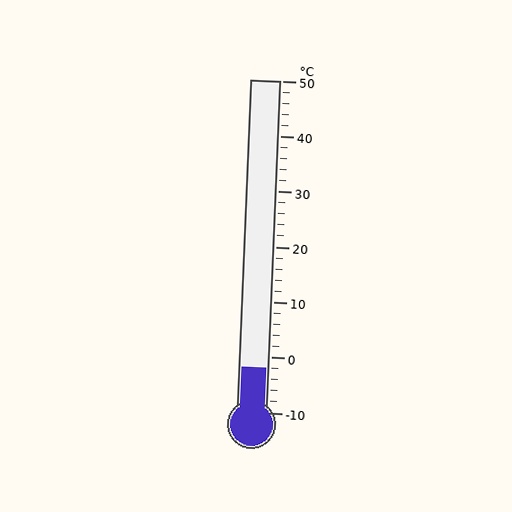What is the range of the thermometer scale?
The thermometer scale ranges from -10°C to 50°C.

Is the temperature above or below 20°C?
The temperature is below 20°C.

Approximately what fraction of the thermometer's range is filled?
The thermometer is filled to approximately 15% of its range.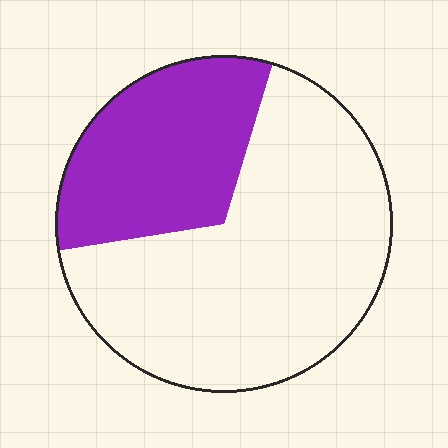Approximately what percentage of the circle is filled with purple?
Approximately 30%.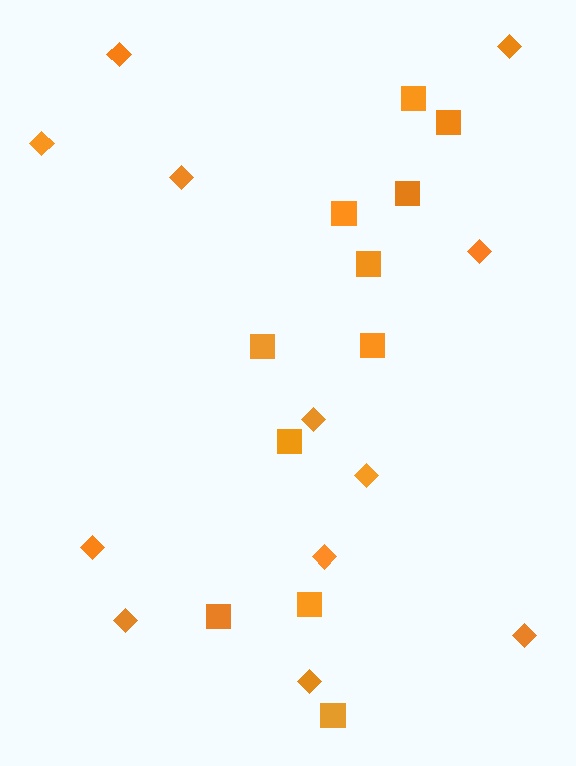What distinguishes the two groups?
There are 2 groups: one group of squares (11) and one group of diamonds (12).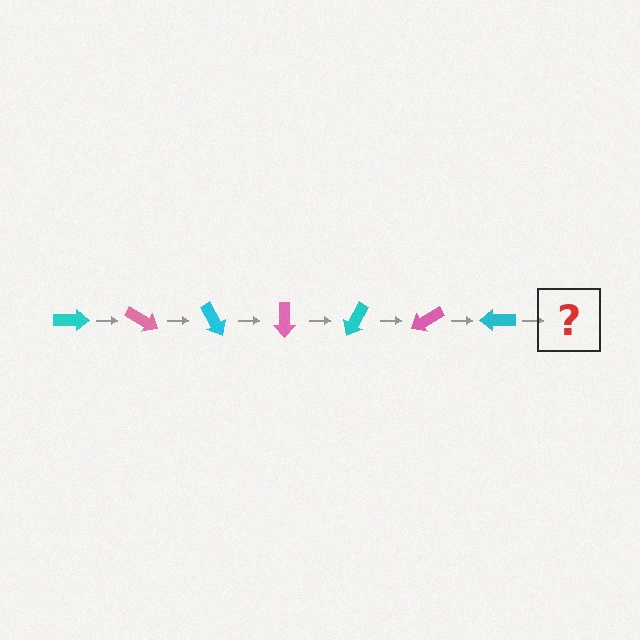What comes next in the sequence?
The next element should be a pink arrow, rotated 210 degrees from the start.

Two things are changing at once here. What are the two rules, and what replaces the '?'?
The two rules are that it rotates 30 degrees each step and the color cycles through cyan and pink. The '?' should be a pink arrow, rotated 210 degrees from the start.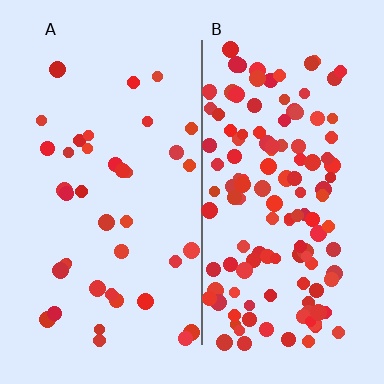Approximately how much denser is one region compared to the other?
Approximately 3.4× — region B over region A.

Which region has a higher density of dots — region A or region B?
B (the right).